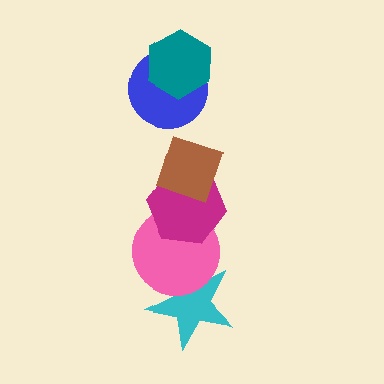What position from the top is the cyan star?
The cyan star is 6th from the top.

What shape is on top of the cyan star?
The pink circle is on top of the cyan star.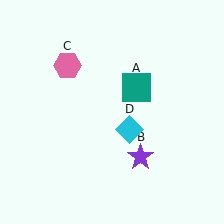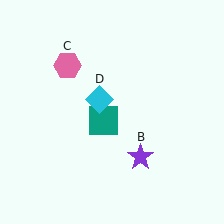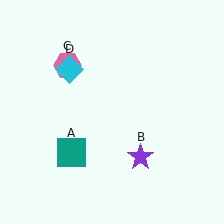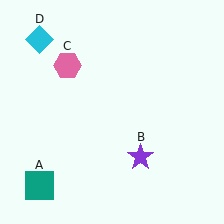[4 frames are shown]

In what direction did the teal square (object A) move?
The teal square (object A) moved down and to the left.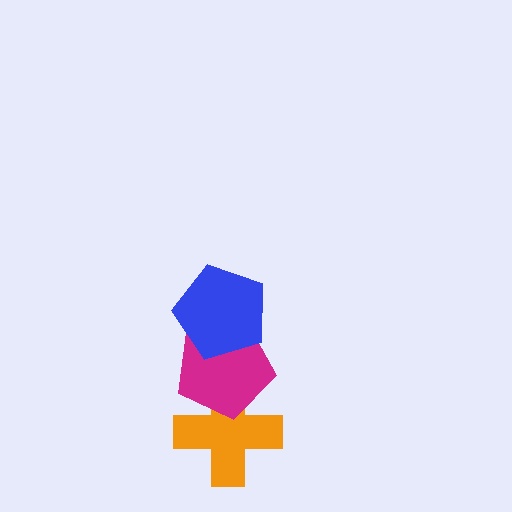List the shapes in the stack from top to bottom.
From top to bottom: the blue pentagon, the magenta pentagon, the orange cross.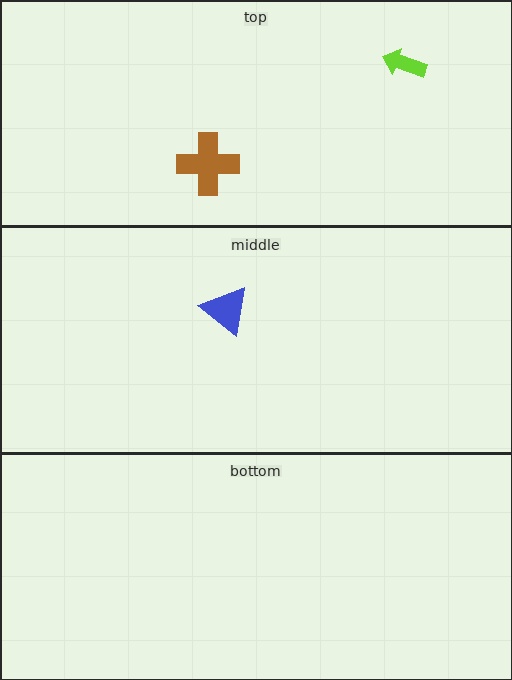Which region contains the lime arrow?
The top region.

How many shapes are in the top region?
2.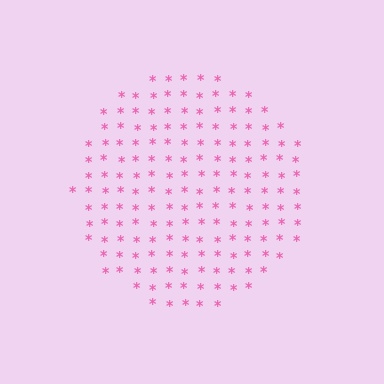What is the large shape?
The large shape is a circle.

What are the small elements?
The small elements are asterisks.